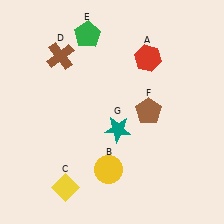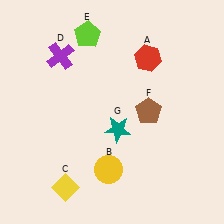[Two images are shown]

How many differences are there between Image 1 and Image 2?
There are 2 differences between the two images.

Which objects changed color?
D changed from brown to purple. E changed from green to lime.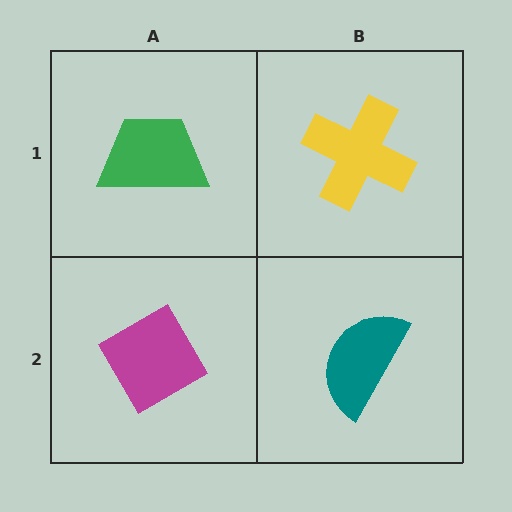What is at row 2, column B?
A teal semicircle.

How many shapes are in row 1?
2 shapes.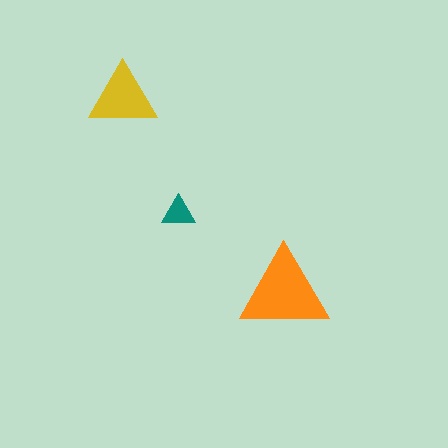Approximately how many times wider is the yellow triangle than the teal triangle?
About 2 times wider.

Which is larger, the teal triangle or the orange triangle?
The orange one.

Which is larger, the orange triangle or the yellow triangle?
The orange one.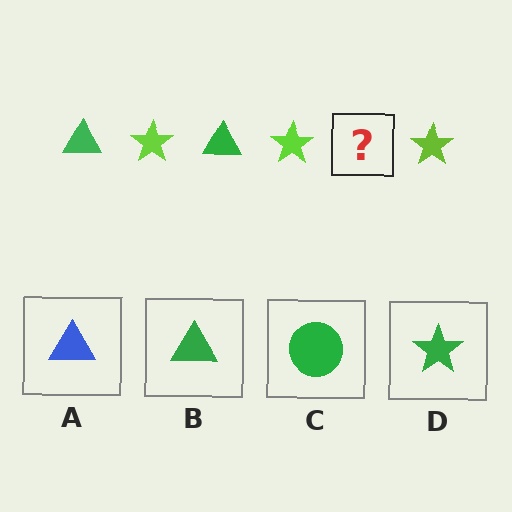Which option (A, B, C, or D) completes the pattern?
B.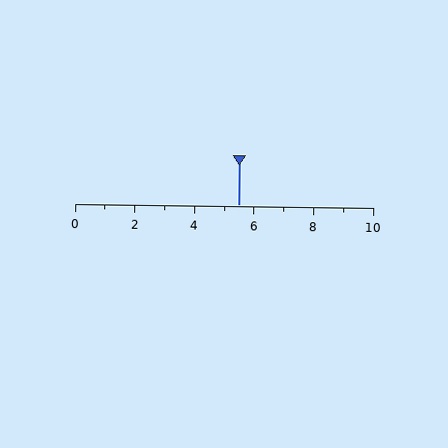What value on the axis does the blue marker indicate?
The marker indicates approximately 5.5.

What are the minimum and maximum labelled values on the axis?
The axis runs from 0 to 10.